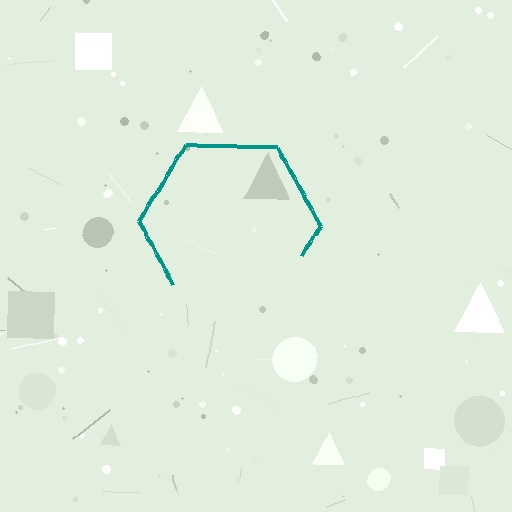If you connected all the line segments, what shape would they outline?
They would outline a hexagon.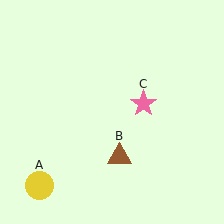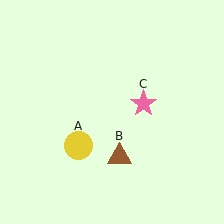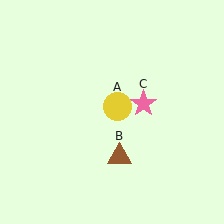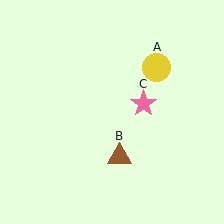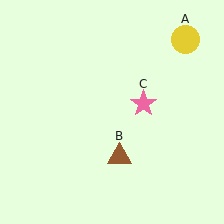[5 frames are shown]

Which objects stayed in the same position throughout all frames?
Brown triangle (object B) and pink star (object C) remained stationary.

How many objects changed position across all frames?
1 object changed position: yellow circle (object A).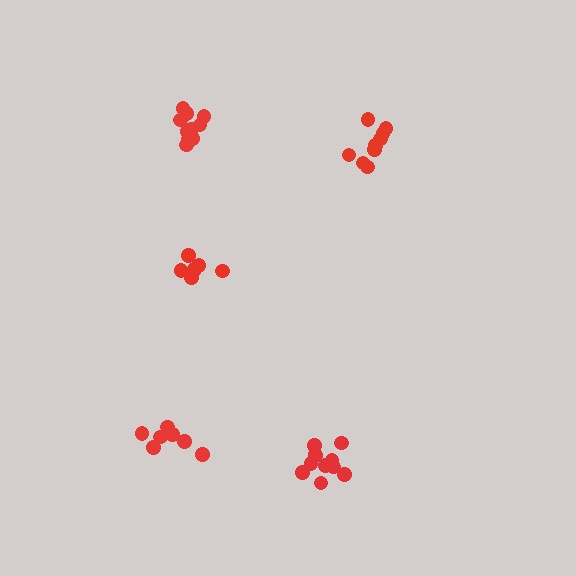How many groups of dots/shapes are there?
There are 5 groups.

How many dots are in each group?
Group 1: 7 dots, Group 2: 10 dots, Group 3: 7 dots, Group 4: 11 dots, Group 5: 9 dots (44 total).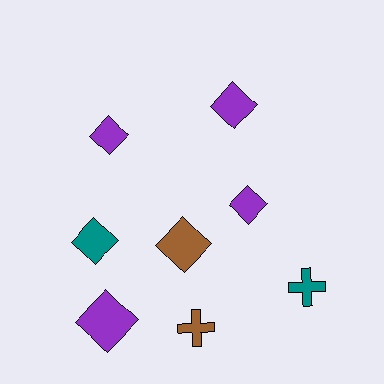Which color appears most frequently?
Purple, with 4 objects.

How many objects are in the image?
There are 8 objects.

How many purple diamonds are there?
There are 4 purple diamonds.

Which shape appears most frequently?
Diamond, with 6 objects.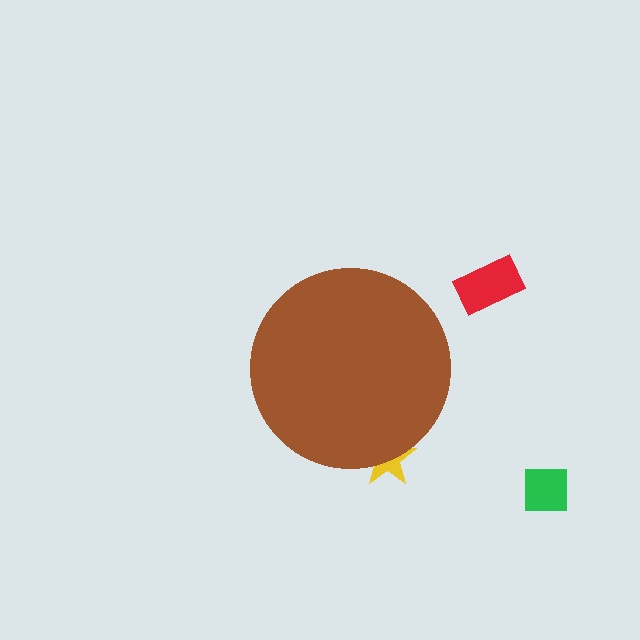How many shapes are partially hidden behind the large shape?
1 shape is partially hidden.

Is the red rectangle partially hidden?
No, the red rectangle is fully visible.